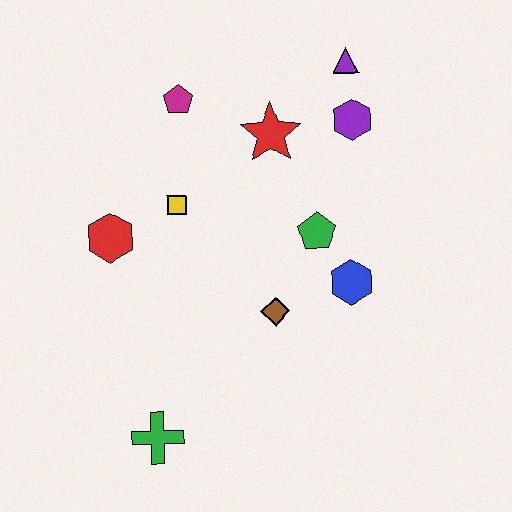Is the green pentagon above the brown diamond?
Yes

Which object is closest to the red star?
The purple hexagon is closest to the red star.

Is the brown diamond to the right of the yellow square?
Yes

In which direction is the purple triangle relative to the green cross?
The purple triangle is above the green cross.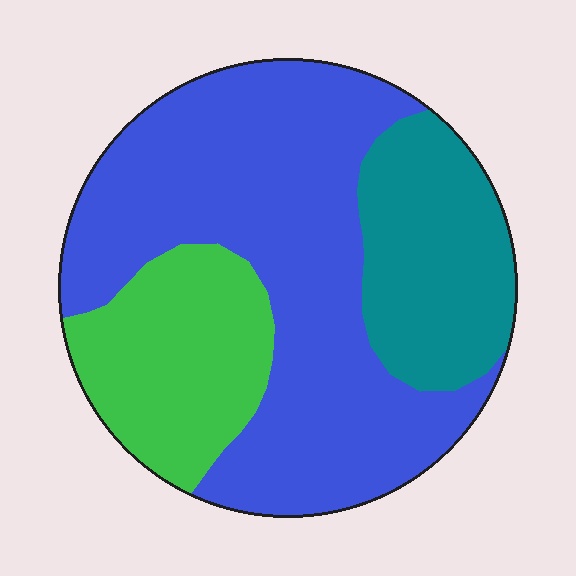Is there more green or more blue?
Blue.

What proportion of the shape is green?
Green takes up less than a quarter of the shape.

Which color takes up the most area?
Blue, at roughly 55%.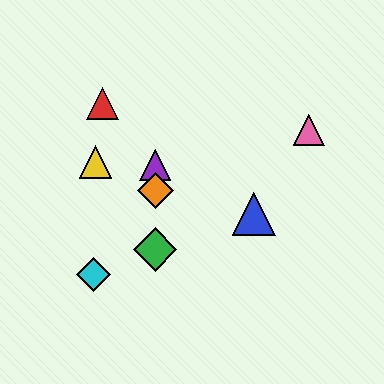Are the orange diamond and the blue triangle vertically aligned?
No, the orange diamond is at x≈155 and the blue triangle is at x≈254.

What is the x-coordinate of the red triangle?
The red triangle is at x≈102.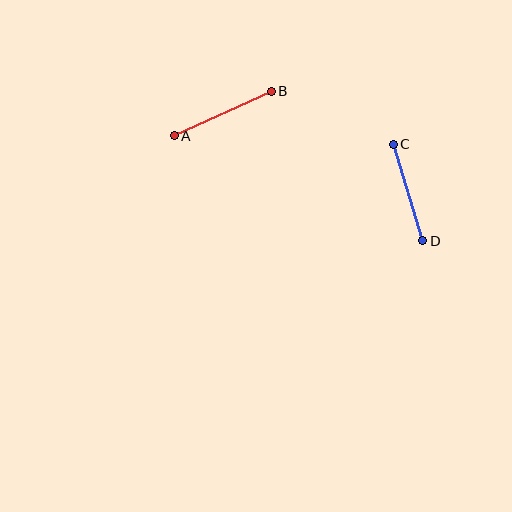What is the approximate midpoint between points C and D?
The midpoint is at approximately (408, 192) pixels.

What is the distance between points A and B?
The distance is approximately 106 pixels.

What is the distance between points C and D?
The distance is approximately 101 pixels.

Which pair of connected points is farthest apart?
Points A and B are farthest apart.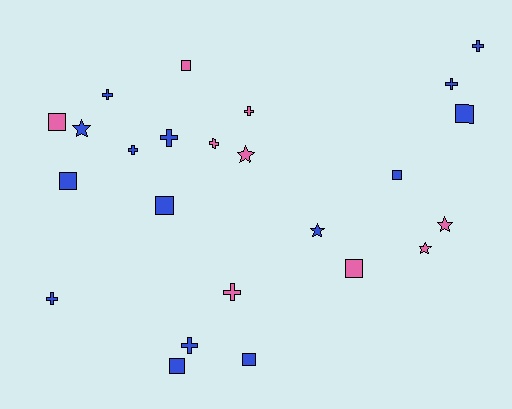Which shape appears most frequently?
Cross, with 10 objects.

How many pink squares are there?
There are 3 pink squares.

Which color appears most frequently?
Blue, with 15 objects.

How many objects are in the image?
There are 24 objects.